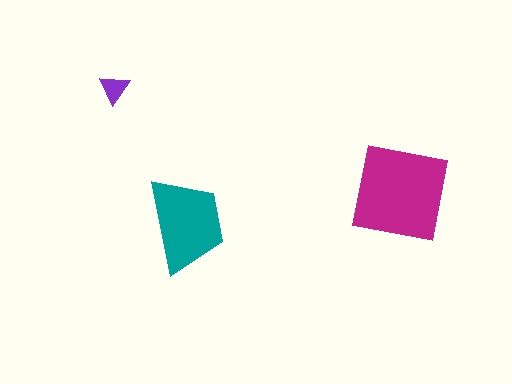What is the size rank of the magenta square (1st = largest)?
1st.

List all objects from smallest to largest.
The purple triangle, the teal trapezoid, the magenta square.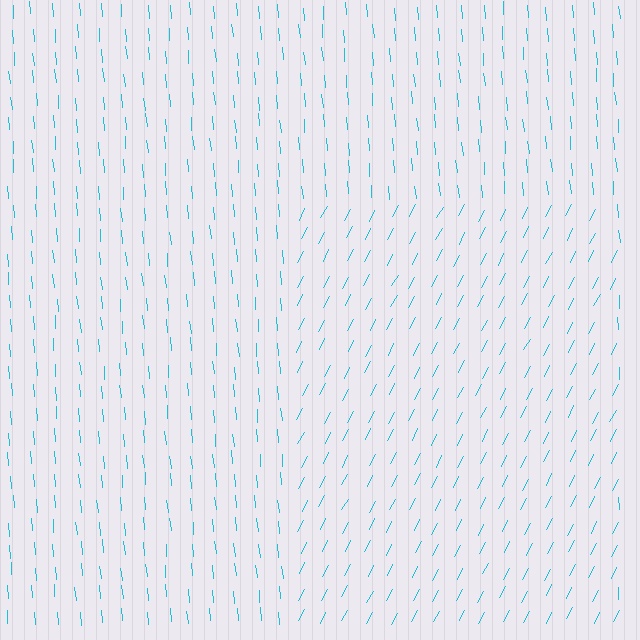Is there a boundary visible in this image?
Yes, there is a texture boundary formed by a change in line orientation.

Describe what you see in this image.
The image is filled with small cyan line segments. A rectangle region in the image has lines oriented differently from the surrounding lines, creating a visible texture boundary.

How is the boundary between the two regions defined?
The boundary is defined purely by a change in line orientation (approximately 32 degrees difference). All lines are the same color and thickness.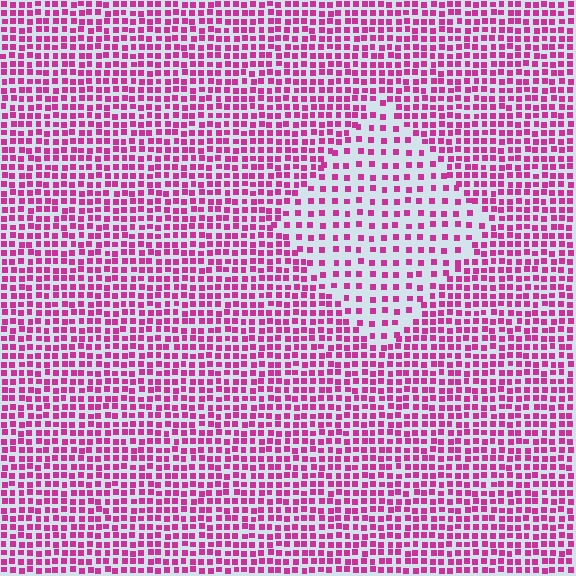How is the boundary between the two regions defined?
The boundary is defined by a change in element density (approximately 2.0x ratio). All elements are the same color, size, and shape.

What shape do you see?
I see a diamond.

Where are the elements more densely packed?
The elements are more densely packed outside the diamond boundary.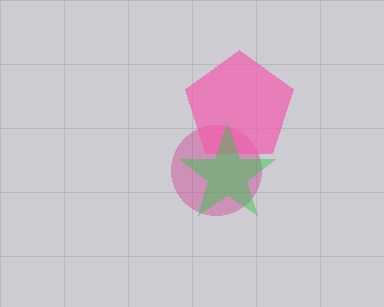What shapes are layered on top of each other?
The layered shapes are: a magenta circle, a pink pentagon, a green star.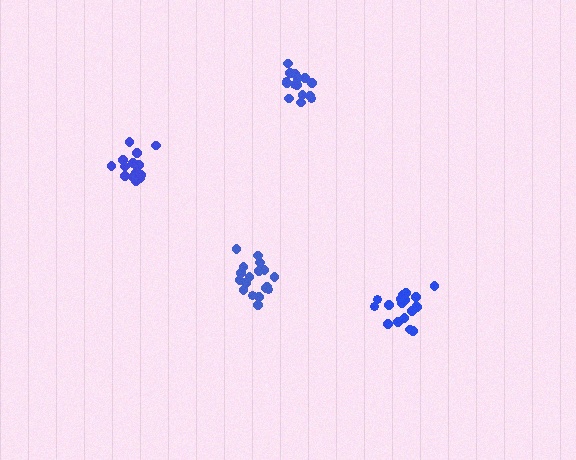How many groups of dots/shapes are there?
There are 4 groups.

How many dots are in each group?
Group 1: 18 dots, Group 2: 20 dots, Group 3: 17 dots, Group 4: 15 dots (70 total).